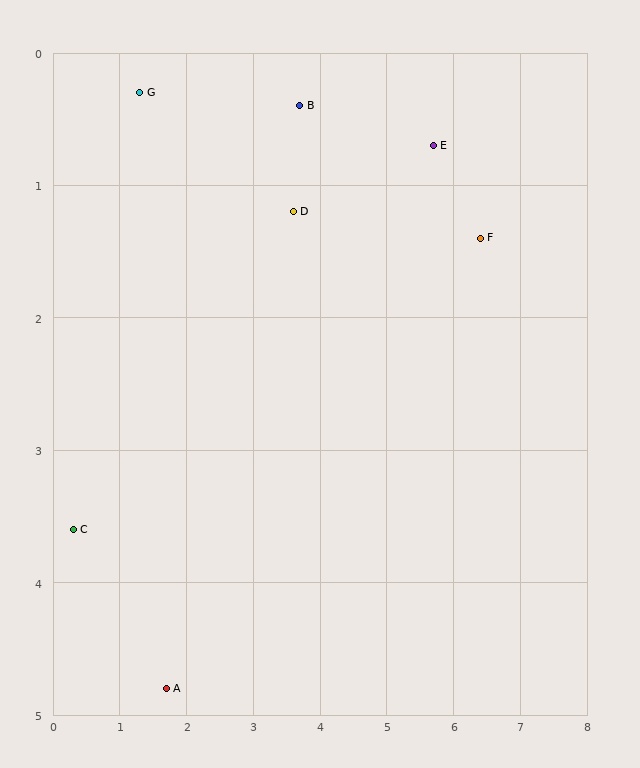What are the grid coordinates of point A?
Point A is at approximately (1.7, 4.8).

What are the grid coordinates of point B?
Point B is at approximately (3.7, 0.4).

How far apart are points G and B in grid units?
Points G and B are about 2.4 grid units apart.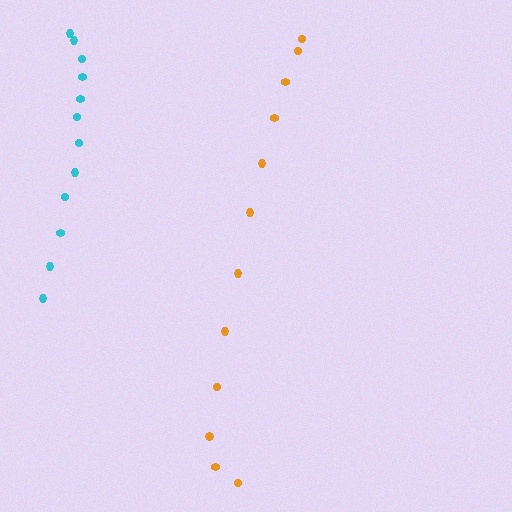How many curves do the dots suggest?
There are 2 distinct paths.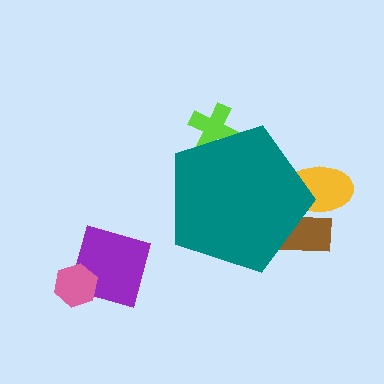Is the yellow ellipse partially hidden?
Yes, the yellow ellipse is partially hidden behind the teal pentagon.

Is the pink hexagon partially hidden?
No, the pink hexagon is fully visible.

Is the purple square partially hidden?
No, the purple square is fully visible.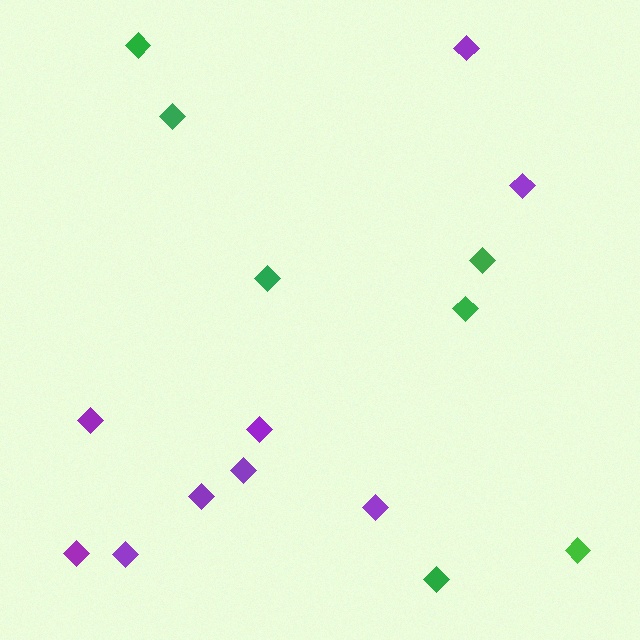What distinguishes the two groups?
There are 2 groups: one group of purple diamonds (9) and one group of green diamonds (7).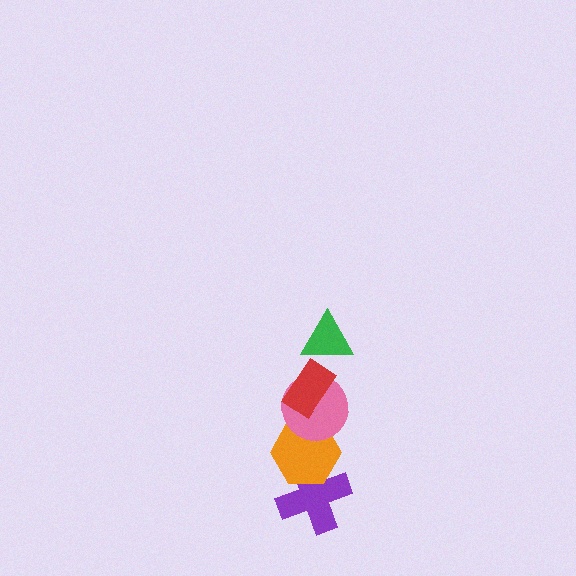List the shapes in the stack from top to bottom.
From top to bottom: the green triangle, the red rectangle, the pink circle, the orange hexagon, the purple cross.